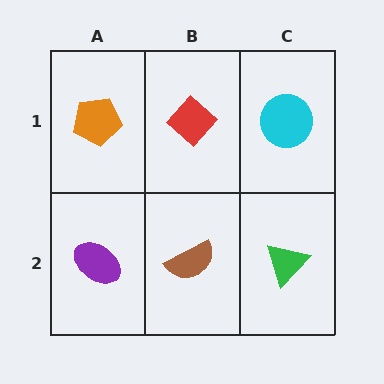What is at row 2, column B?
A brown semicircle.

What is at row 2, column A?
A purple ellipse.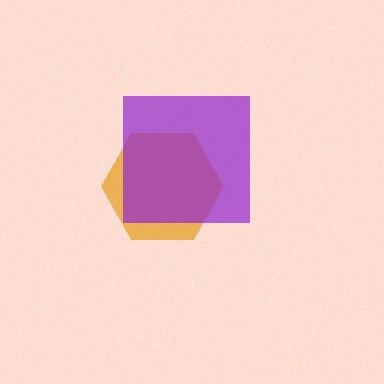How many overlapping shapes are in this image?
There are 2 overlapping shapes in the image.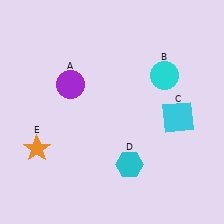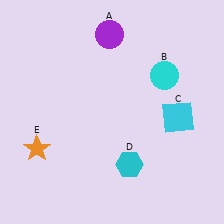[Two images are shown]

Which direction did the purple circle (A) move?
The purple circle (A) moved up.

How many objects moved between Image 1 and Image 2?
1 object moved between the two images.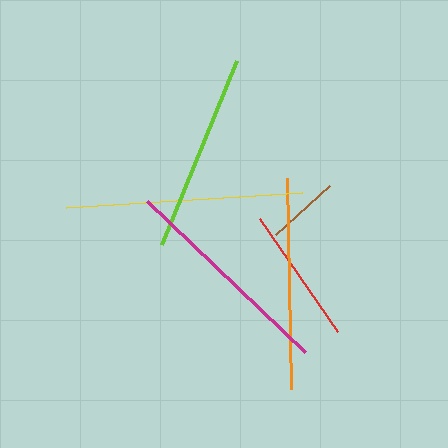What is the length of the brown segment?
The brown segment is approximately 73 pixels long.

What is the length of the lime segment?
The lime segment is approximately 199 pixels long.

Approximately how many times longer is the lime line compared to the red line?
The lime line is approximately 1.4 times the length of the red line.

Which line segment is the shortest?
The brown line is the shortest at approximately 73 pixels.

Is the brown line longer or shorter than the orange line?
The orange line is longer than the brown line.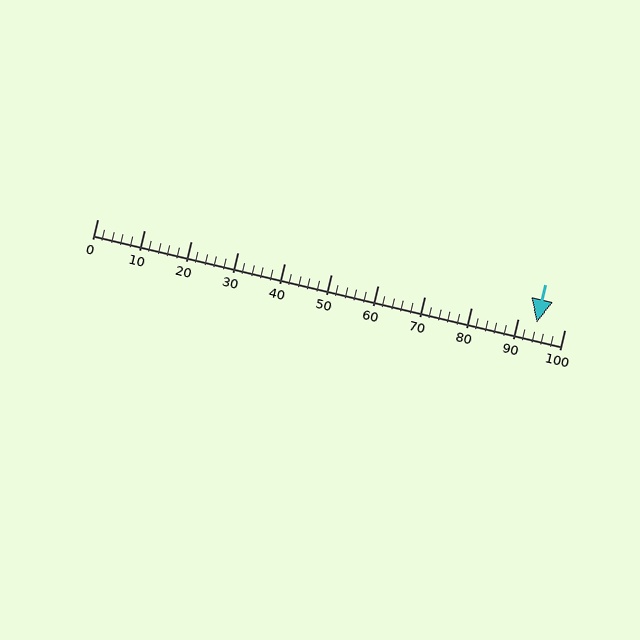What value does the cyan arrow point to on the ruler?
The cyan arrow points to approximately 94.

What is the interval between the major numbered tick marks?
The major tick marks are spaced 10 units apart.